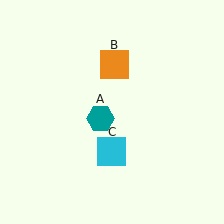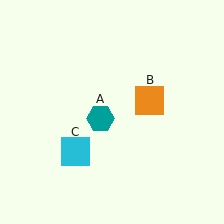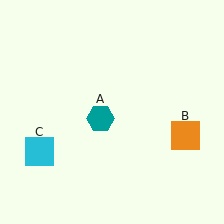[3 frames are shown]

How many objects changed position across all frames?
2 objects changed position: orange square (object B), cyan square (object C).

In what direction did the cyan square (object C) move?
The cyan square (object C) moved left.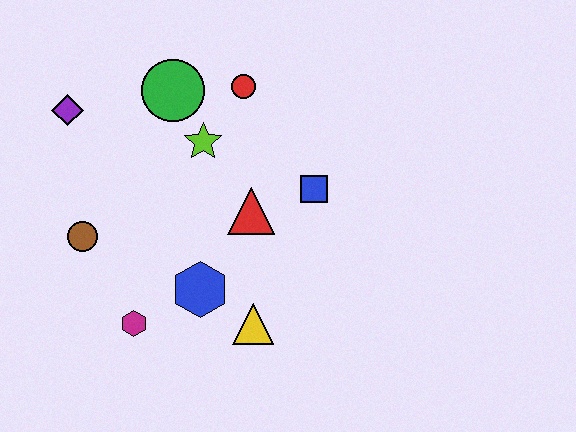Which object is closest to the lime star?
The green circle is closest to the lime star.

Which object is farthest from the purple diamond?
The yellow triangle is farthest from the purple diamond.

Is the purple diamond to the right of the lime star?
No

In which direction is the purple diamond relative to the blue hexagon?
The purple diamond is above the blue hexagon.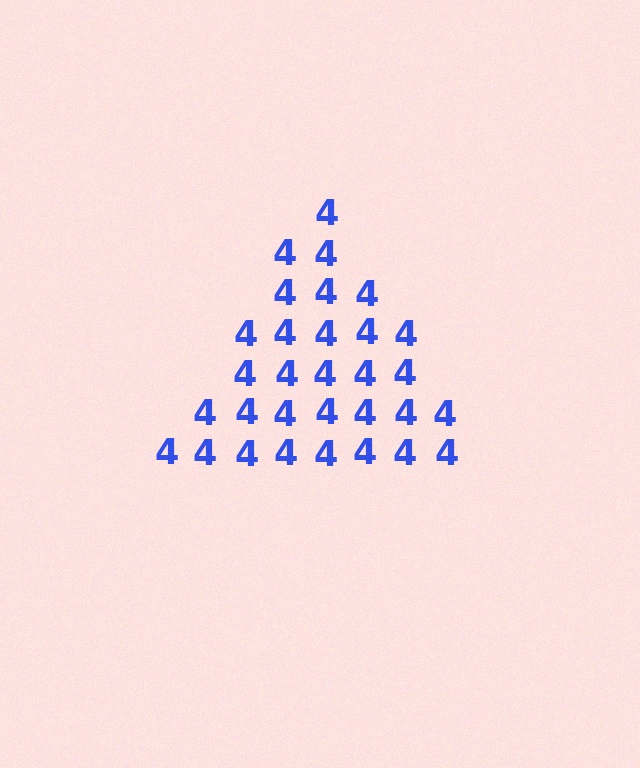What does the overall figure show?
The overall figure shows a triangle.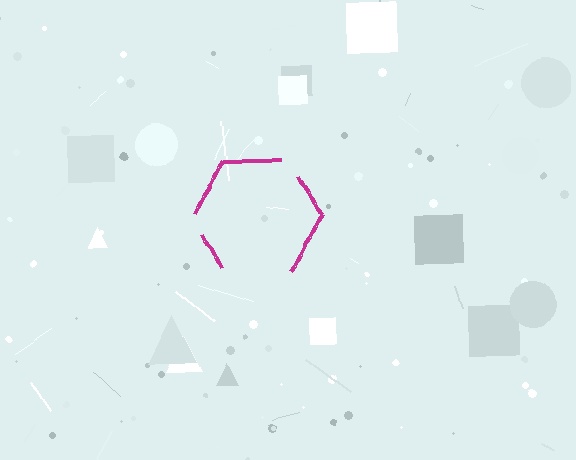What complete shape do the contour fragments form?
The contour fragments form a hexagon.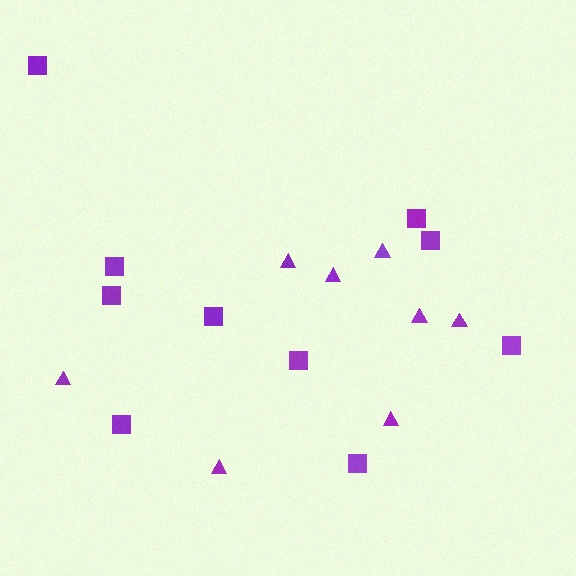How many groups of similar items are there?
There are 2 groups: one group of triangles (8) and one group of squares (10).